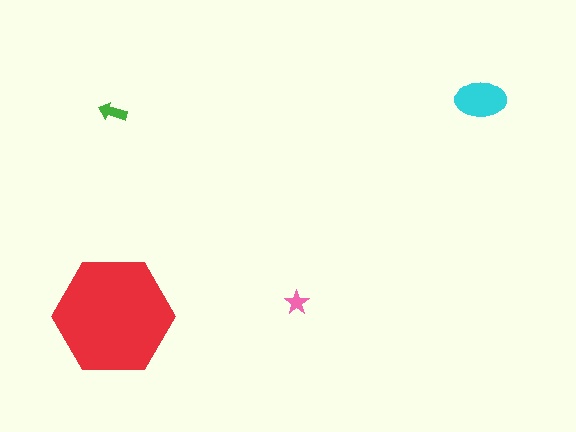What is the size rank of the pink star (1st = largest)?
4th.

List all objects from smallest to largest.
The pink star, the green arrow, the cyan ellipse, the red hexagon.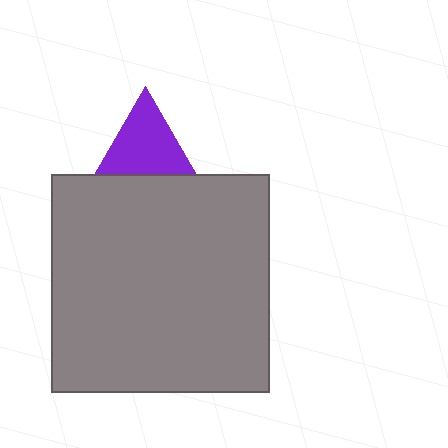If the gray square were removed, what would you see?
You would see the complete purple triangle.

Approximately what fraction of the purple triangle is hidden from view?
Roughly 44% of the purple triangle is hidden behind the gray square.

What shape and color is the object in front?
The object in front is a gray square.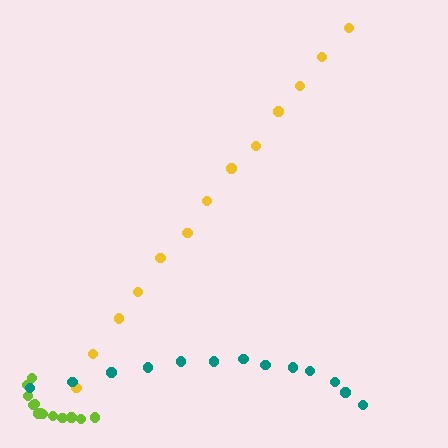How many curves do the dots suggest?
There are 3 distinct paths.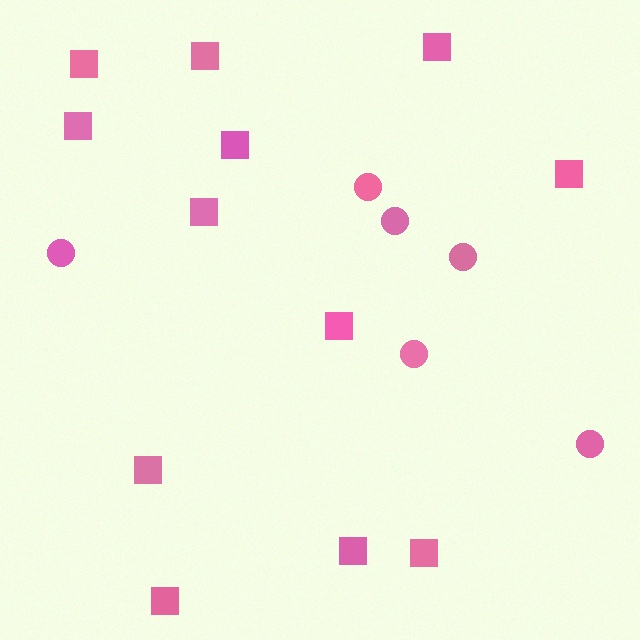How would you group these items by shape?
There are 2 groups: one group of squares (12) and one group of circles (6).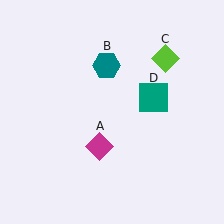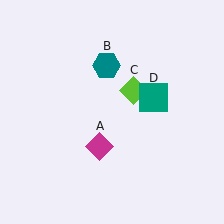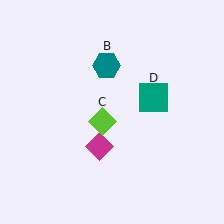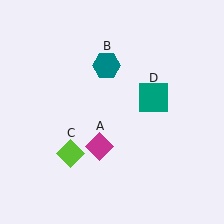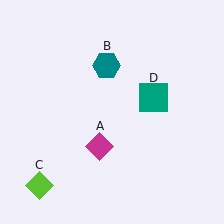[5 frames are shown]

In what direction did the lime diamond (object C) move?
The lime diamond (object C) moved down and to the left.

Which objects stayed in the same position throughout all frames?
Magenta diamond (object A) and teal hexagon (object B) and teal square (object D) remained stationary.